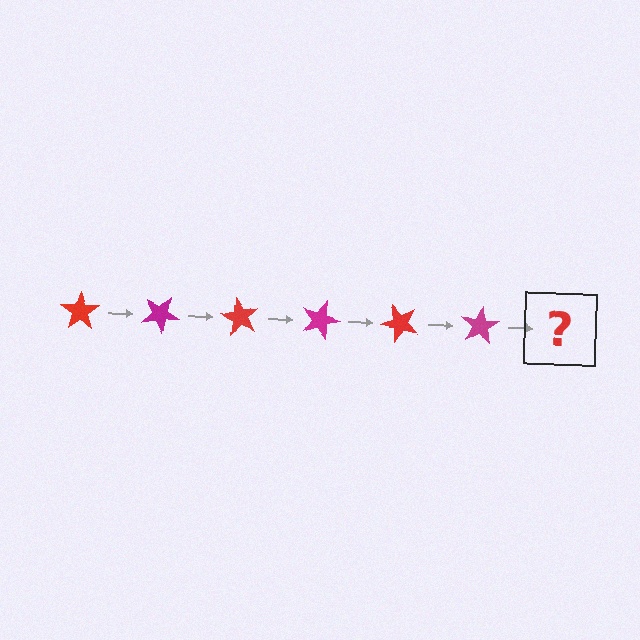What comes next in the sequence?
The next element should be a red star, rotated 180 degrees from the start.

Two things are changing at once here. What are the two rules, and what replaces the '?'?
The two rules are that it rotates 30 degrees each step and the color cycles through red and magenta. The '?' should be a red star, rotated 180 degrees from the start.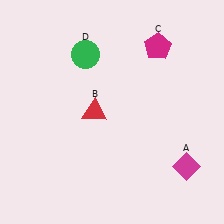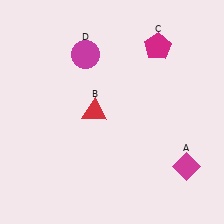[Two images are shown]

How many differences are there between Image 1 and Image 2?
There is 1 difference between the two images.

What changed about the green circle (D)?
In Image 1, D is green. In Image 2, it changed to magenta.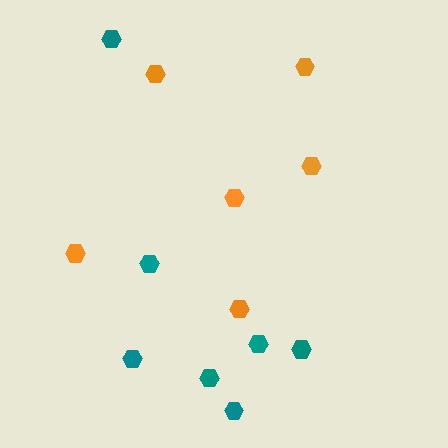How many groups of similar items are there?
There are 2 groups: one group of teal hexagons (7) and one group of orange hexagons (6).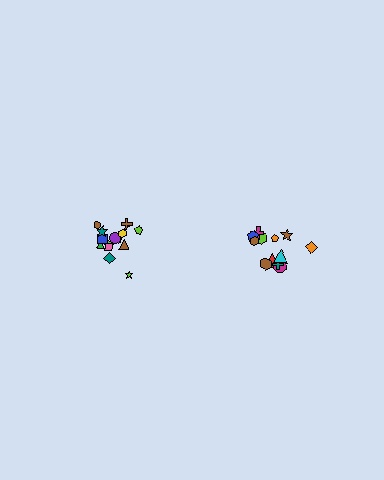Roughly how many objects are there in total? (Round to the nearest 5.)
Roughly 25 objects in total.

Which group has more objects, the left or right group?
The left group.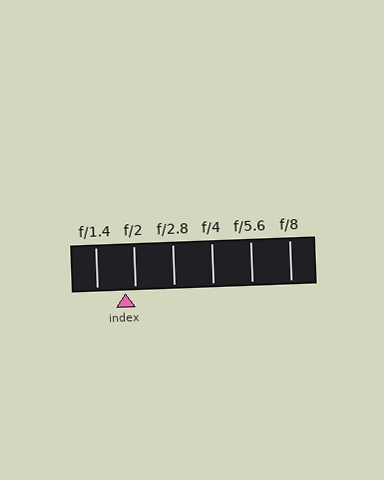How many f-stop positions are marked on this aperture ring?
There are 6 f-stop positions marked.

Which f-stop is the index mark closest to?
The index mark is closest to f/2.